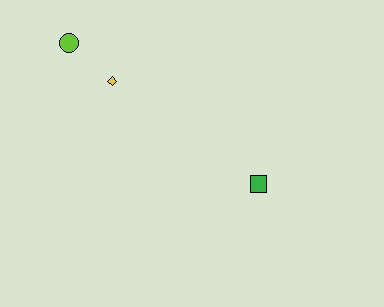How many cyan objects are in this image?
There are no cyan objects.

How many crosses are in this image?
There are no crosses.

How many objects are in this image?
There are 3 objects.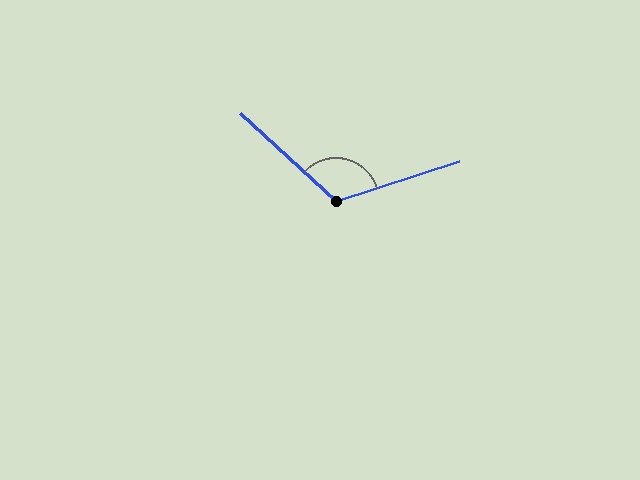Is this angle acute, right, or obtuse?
It is obtuse.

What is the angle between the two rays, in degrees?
Approximately 119 degrees.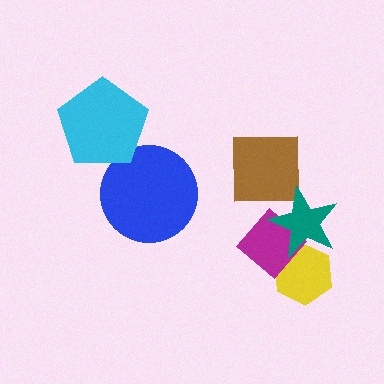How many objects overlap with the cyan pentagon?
1 object overlaps with the cyan pentagon.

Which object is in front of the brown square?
The teal star is in front of the brown square.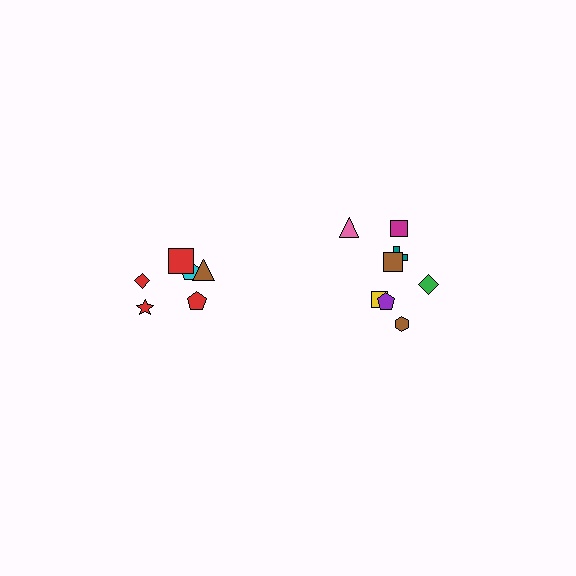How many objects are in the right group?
There are 8 objects.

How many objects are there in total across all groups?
There are 14 objects.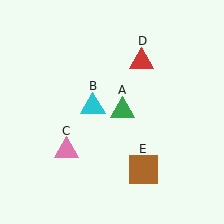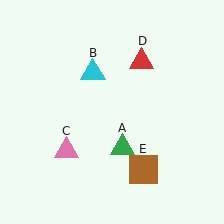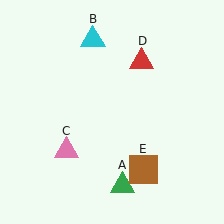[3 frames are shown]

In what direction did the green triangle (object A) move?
The green triangle (object A) moved down.